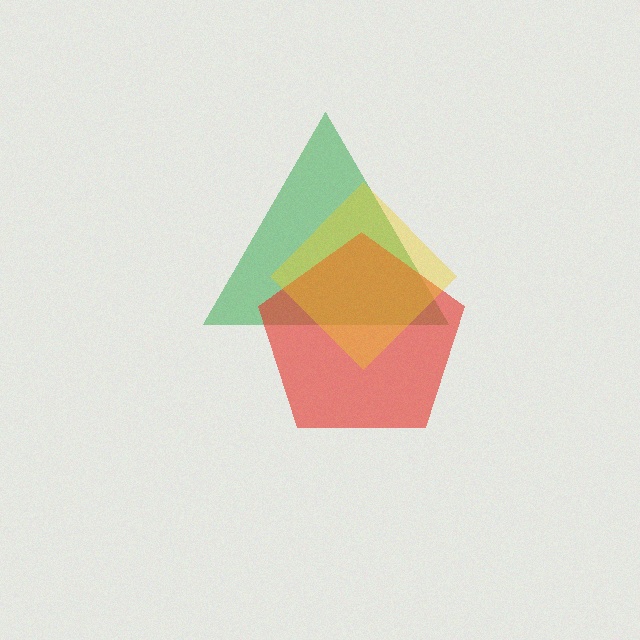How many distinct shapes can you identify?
There are 3 distinct shapes: a green triangle, a red pentagon, a yellow diamond.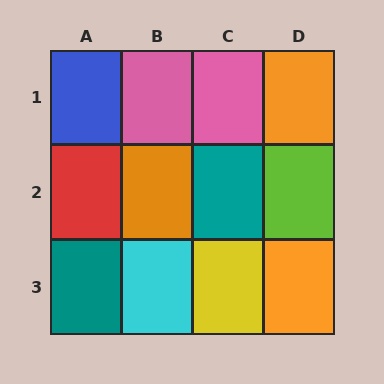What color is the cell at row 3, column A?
Teal.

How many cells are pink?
2 cells are pink.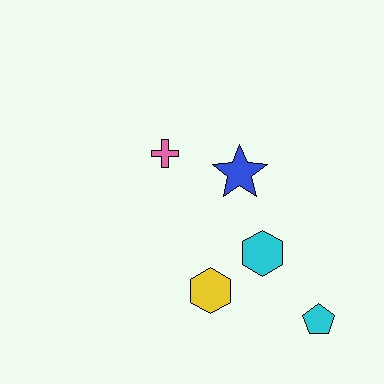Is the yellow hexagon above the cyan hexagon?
No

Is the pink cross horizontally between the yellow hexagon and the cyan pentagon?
No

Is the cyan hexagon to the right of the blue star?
Yes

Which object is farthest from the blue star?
The cyan pentagon is farthest from the blue star.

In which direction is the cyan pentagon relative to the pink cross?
The cyan pentagon is below the pink cross.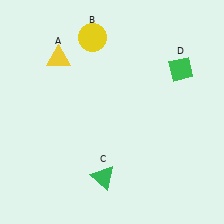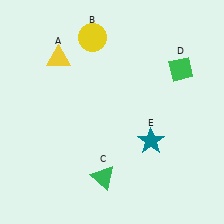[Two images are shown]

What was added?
A teal star (E) was added in Image 2.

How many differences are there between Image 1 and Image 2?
There is 1 difference between the two images.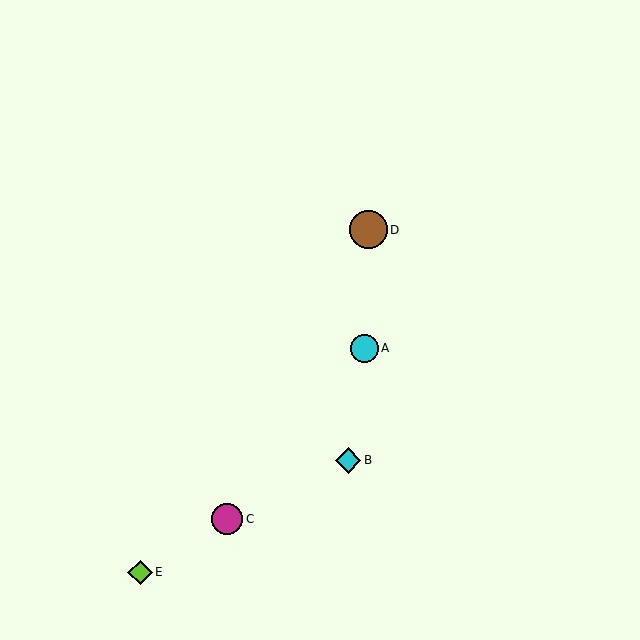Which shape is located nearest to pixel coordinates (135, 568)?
The lime diamond (labeled E) at (140, 572) is nearest to that location.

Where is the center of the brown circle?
The center of the brown circle is at (369, 230).